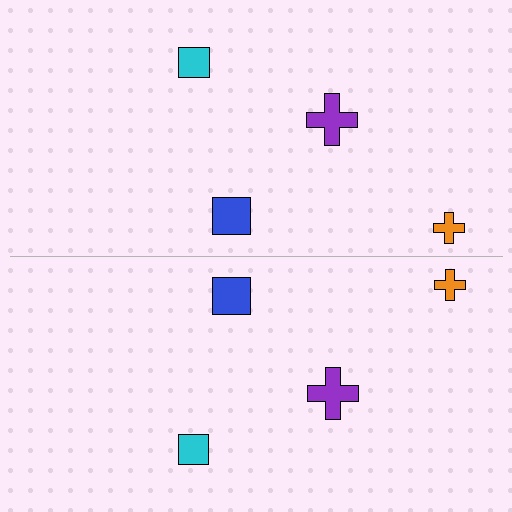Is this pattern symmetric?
Yes, this pattern has bilateral (reflection) symmetry.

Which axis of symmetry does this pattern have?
The pattern has a horizontal axis of symmetry running through the center of the image.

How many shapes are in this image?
There are 8 shapes in this image.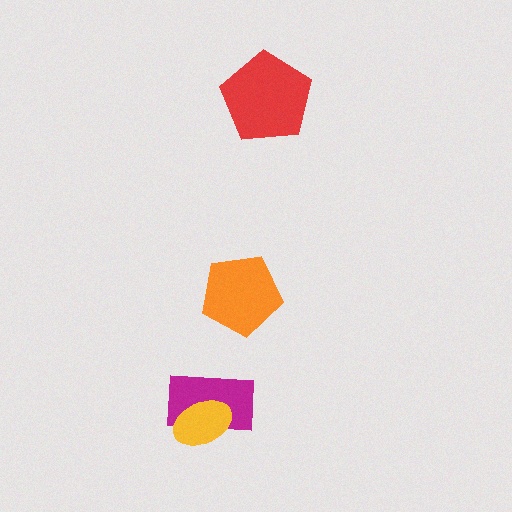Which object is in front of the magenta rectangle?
The yellow ellipse is in front of the magenta rectangle.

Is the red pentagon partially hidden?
No, no other shape covers it.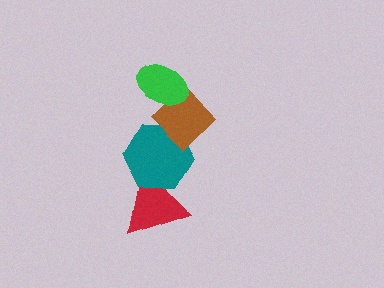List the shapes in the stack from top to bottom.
From top to bottom: the green ellipse, the brown diamond, the teal hexagon, the red triangle.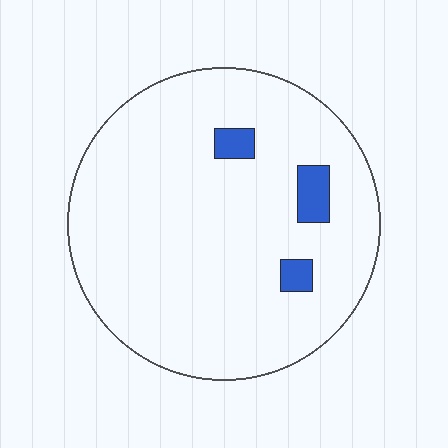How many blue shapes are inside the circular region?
3.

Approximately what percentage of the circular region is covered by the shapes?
Approximately 5%.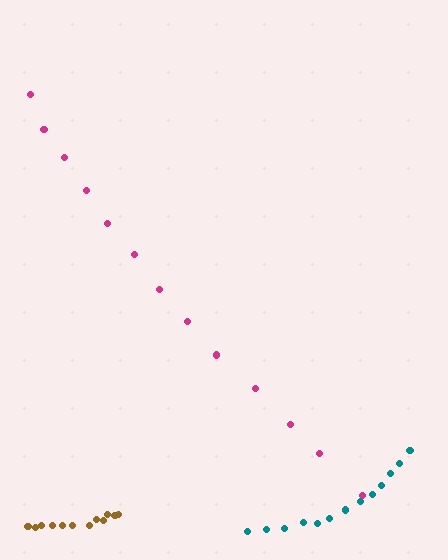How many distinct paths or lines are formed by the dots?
There are 3 distinct paths.